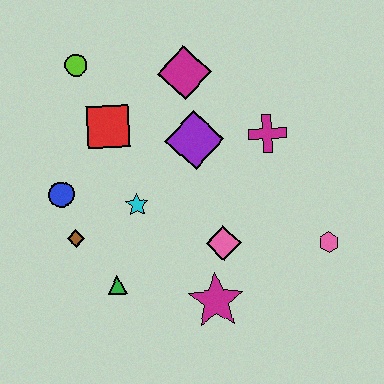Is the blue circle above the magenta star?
Yes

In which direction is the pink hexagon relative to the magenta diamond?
The pink hexagon is below the magenta diamond.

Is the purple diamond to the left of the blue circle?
No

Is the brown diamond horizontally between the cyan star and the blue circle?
Yes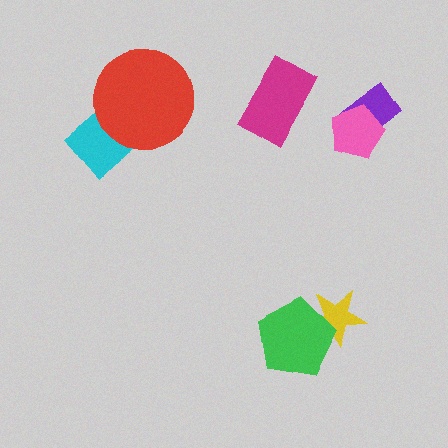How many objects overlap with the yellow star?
1 object overlaps with the yellow star.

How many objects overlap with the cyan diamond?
1 object overlaps with the cyan diamond.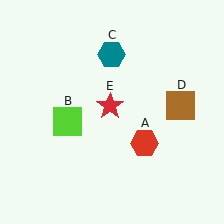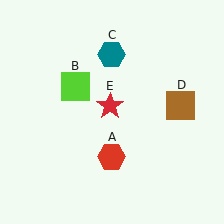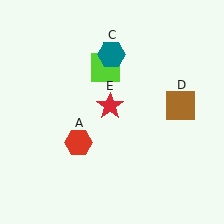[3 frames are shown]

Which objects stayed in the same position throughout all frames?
Teal hexagon (object C) and brown square (object D) and red star (object E) remained stationary.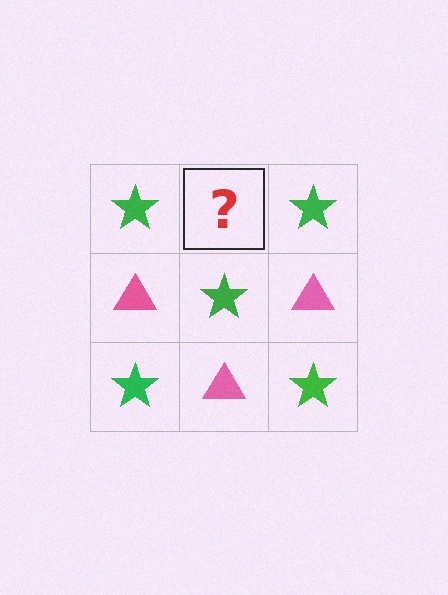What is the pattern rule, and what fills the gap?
The rule is that it alternates green star and pink triangle in a checkerboard pattern. The gap should be filled with a pink triangle.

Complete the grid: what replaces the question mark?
The question mark should be replaced with a pink triangle.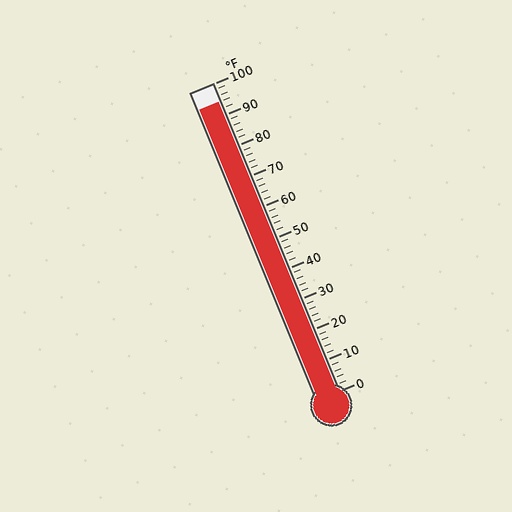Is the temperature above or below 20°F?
The temperature is above 20°F.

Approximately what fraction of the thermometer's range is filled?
The thermometer is filled to approximately 95% of its range.